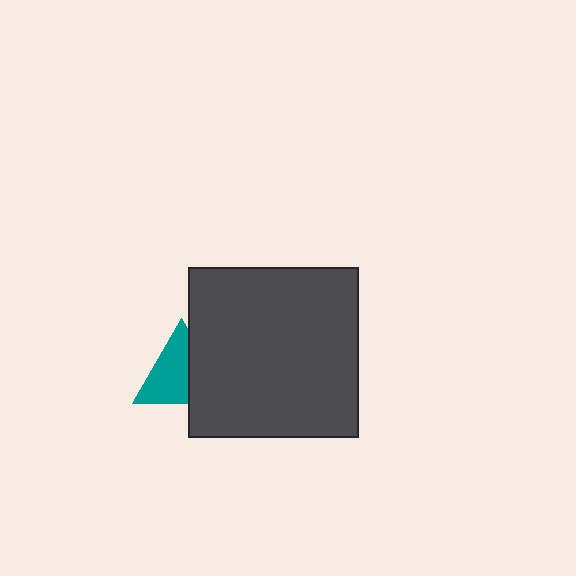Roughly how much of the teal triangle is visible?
About half of it is visible (roughly 61%).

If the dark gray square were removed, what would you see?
You would see the complete teal triangle.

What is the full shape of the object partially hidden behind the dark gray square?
The partially hidden object is a teal triangle.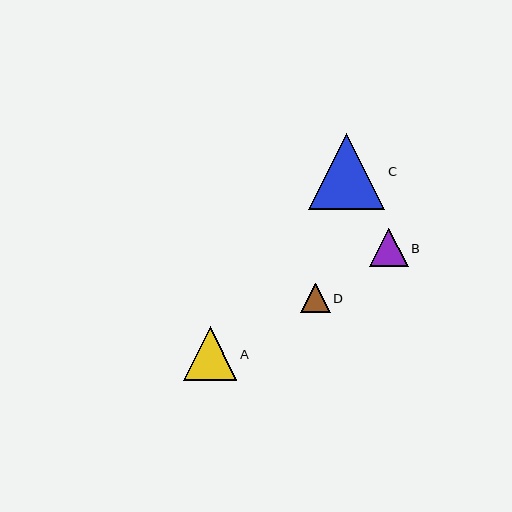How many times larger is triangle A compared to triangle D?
Triangle A is approximately 1.8 times the size of triangle D.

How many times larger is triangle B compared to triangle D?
Triangle B is approximately 1.3 times the size of triangle D.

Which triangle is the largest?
Triangle C is the largest with a size of approximately 76 pixels.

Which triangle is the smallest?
Triangle D is the smallest with a size of approximately 29 pixels.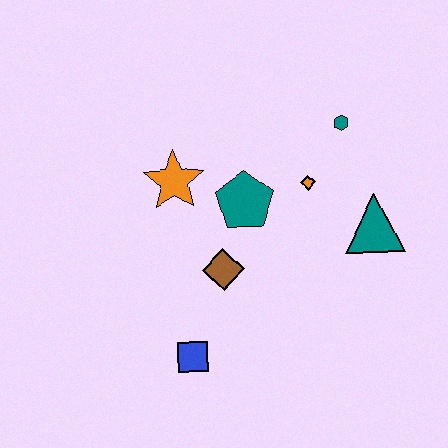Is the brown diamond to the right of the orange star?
Yes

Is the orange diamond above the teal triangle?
Yes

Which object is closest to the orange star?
The teal pentagon is closest to the orange star.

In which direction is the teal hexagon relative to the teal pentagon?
The teal hexagon is to the right of the teal pentagon.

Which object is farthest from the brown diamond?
The teal hexagon is farthest from the brown diamond.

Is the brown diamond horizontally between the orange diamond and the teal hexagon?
No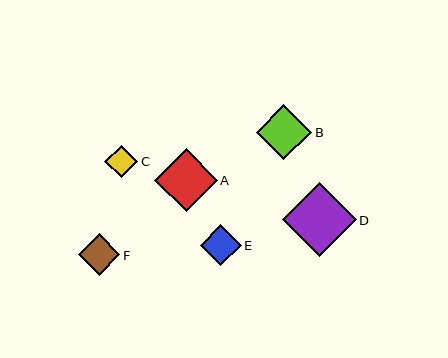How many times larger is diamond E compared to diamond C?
Diamond E is approximately 1.2 times the size of diamond C.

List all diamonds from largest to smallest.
From largest to smallest: D, A, B, F, E, C.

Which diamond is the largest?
Diamond D is the largest with a size of approximately 74 pixels.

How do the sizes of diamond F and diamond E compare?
Diamond F and diamond E are approximately the same size.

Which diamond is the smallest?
Diamond C is the smallest with a size of approximately 33 pixels.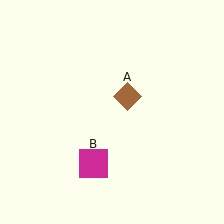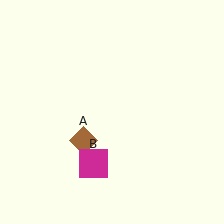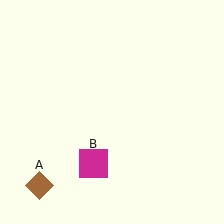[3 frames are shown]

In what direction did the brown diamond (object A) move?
The brown diamond (object A) moved down and to the left.